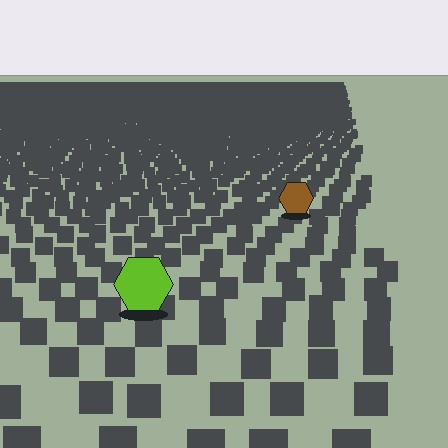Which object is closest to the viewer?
The lime hexagon is closest. The texture marks near it are larger and more spread out.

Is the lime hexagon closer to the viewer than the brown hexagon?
Yes. The lime hexagon is closer — you can tell from the texture gradient: the ground texture is coarser near it.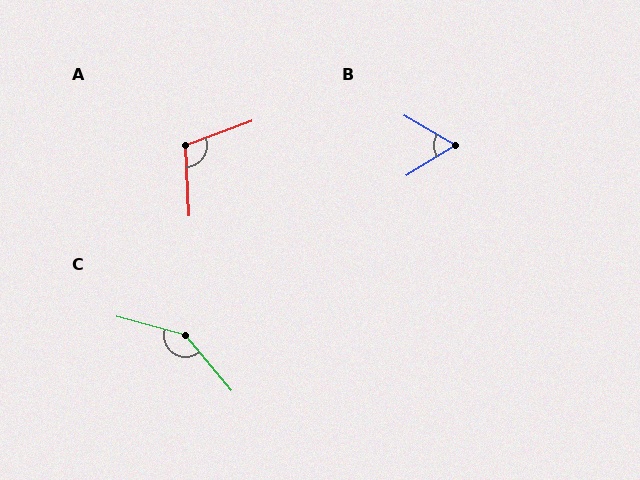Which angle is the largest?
C, at approximately 145 degrees.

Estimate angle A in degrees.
Approximately 107 degrees.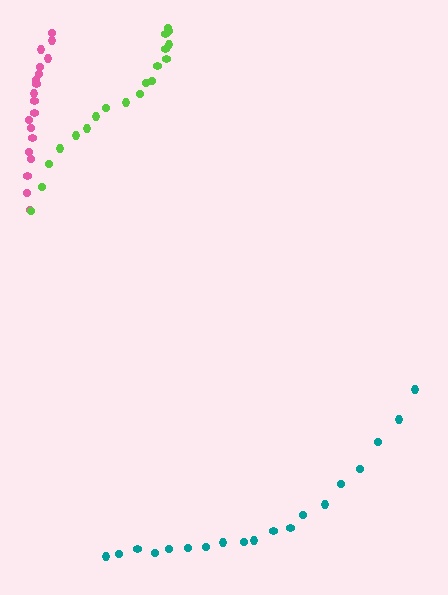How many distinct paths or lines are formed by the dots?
There are 3 distinct paths.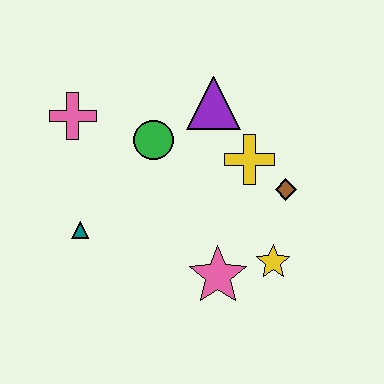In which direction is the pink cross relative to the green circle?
The pink cross is to the left of the green circle.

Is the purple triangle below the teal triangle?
No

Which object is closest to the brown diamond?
The yellow cross is closest to the brown diamond.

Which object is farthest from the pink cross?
The yellow star is farthest from the pink cross.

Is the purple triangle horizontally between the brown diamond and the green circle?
Yes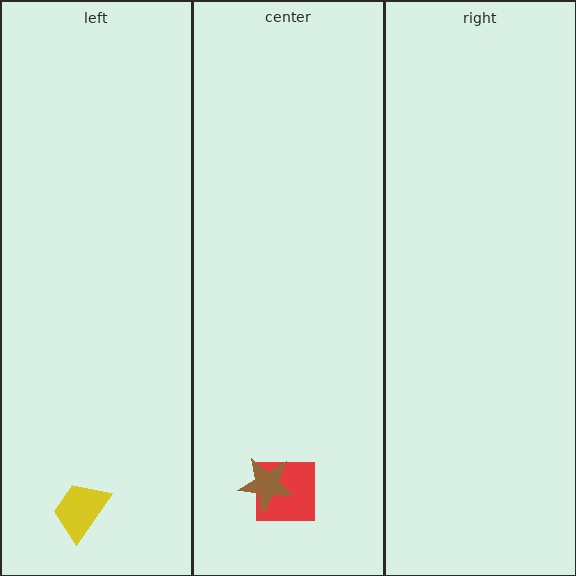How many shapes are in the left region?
1.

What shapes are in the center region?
The red square, the brown star.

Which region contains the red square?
The center region.